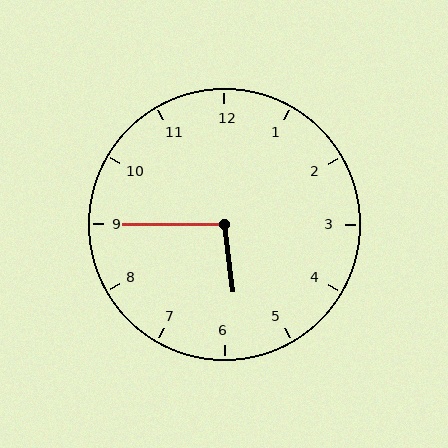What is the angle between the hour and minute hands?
Approximately 98 degrees.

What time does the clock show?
5:45.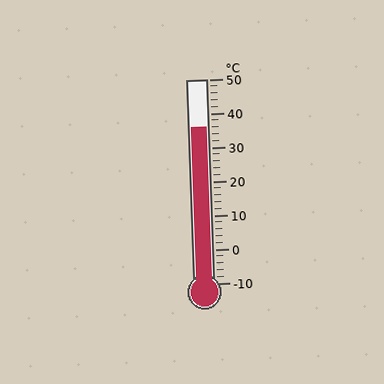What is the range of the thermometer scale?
The thermometer scale ranges from -10°C to 50°C.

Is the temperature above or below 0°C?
The temperature is above 0°C.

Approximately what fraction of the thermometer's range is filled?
The thermometer is filled to approximately 75% of its range.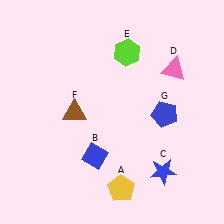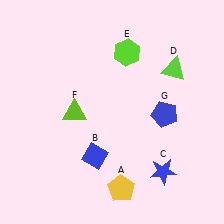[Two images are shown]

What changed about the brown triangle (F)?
In Image 1, F is brown. In Image 2, it changed to lime.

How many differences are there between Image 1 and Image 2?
There are 2 differences between the two images.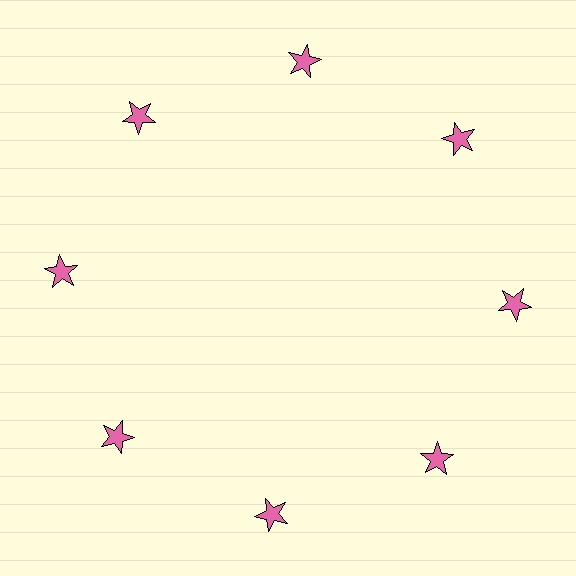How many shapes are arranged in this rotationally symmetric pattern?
There are 8 shapes, arranged in 8 groups of 1.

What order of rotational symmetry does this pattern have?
This pattern has 8-fold rotational symmetry.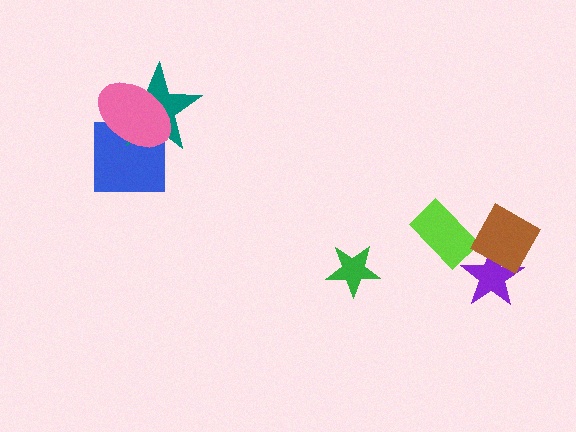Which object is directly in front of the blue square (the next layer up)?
The teal star is directly in front of the blue square.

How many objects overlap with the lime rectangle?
0 objects overlap with the lime rectangle.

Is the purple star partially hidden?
Yes, it is partially covered by another shape.